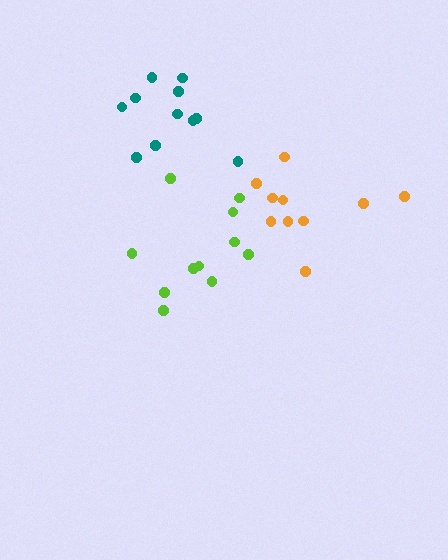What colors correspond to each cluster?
The clusters are colored: lime, teal, orange.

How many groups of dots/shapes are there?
There are 3 groups.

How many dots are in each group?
Group 1: 11 dots, Group 2: 11 dots, Group 3: 10 dots (32 total).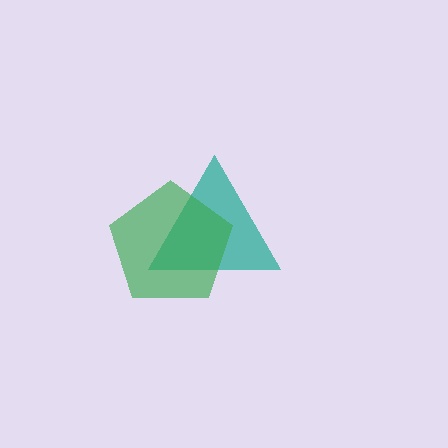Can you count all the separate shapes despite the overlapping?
Yes, there are 2 separate shapes.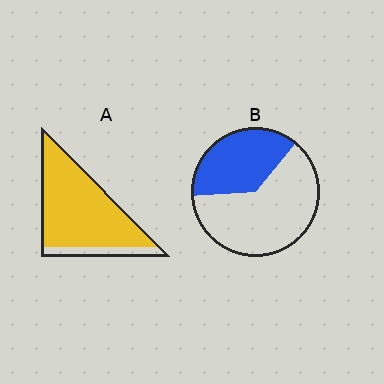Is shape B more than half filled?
No.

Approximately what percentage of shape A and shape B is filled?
A is approximately 85% and B is approximately 35%.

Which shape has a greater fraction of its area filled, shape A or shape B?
Shape A.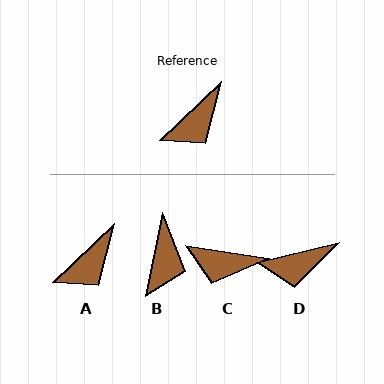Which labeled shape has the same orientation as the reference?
A.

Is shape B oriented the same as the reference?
No, it is off by about 35 degrees.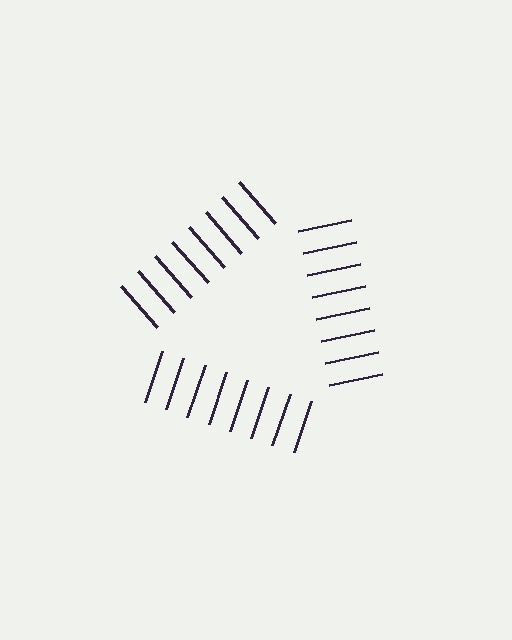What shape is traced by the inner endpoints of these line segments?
An illusory triangle — the line segments terminate on its edges but no continuous stroke is drawn.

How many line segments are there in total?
24 — 8 along each of the 3 edges.